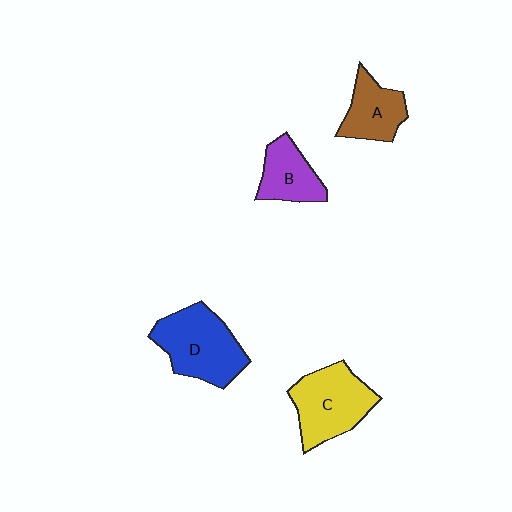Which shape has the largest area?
Shape D (blue).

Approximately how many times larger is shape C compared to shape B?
Approximately 1.5 times.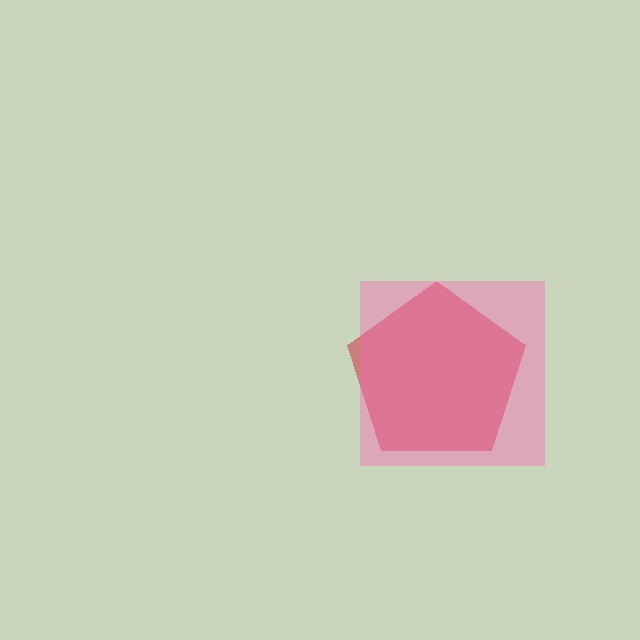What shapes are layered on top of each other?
The layered shapes are: a red pentagon, a pink square.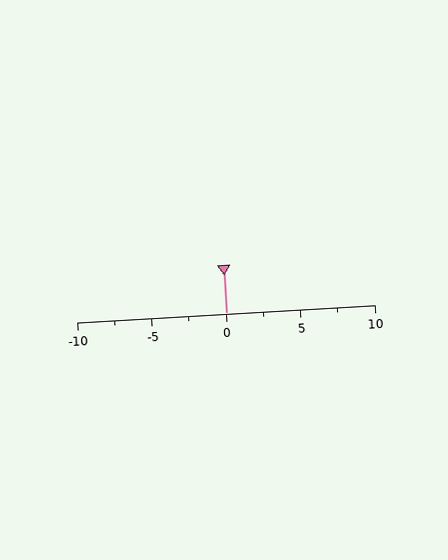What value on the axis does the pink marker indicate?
The marker indicates approximately 0.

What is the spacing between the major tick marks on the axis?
The major ticks are spaced 5 apart.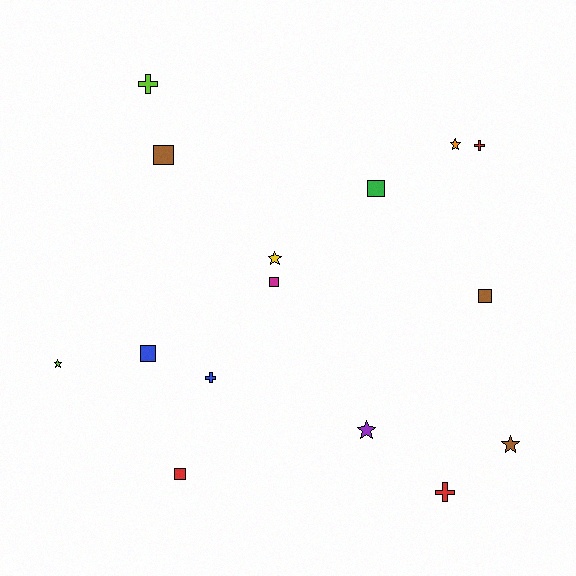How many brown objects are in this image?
There are 3 brown objects.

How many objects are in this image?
There are 15 objects.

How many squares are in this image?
There are 6 squares.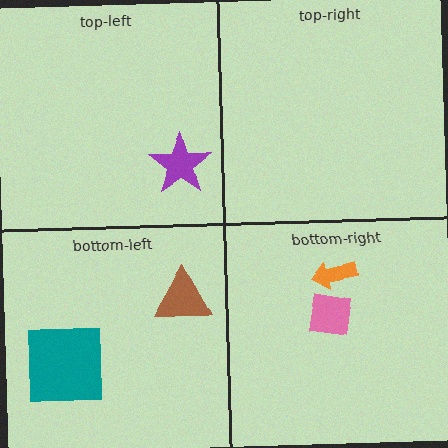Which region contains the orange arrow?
The bottom-right region.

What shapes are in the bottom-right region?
The pink square, the orange arrow.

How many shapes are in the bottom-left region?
2.